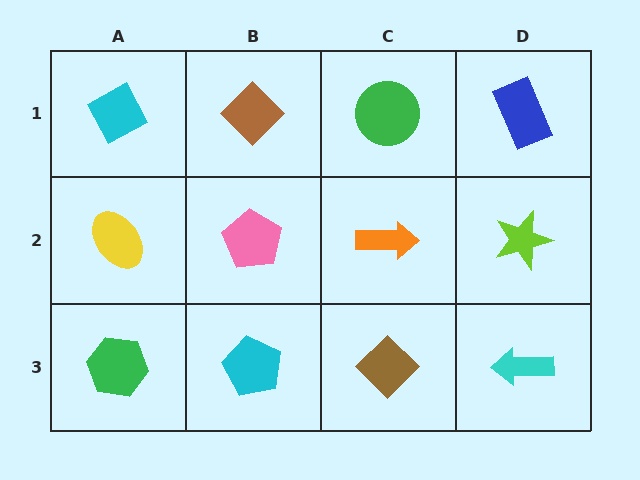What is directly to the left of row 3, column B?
A green hexagon.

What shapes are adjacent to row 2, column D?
A blue rectangle (row 1, column D), a cyan arrow (row 3, column D), an orange arrow (row 2, column C).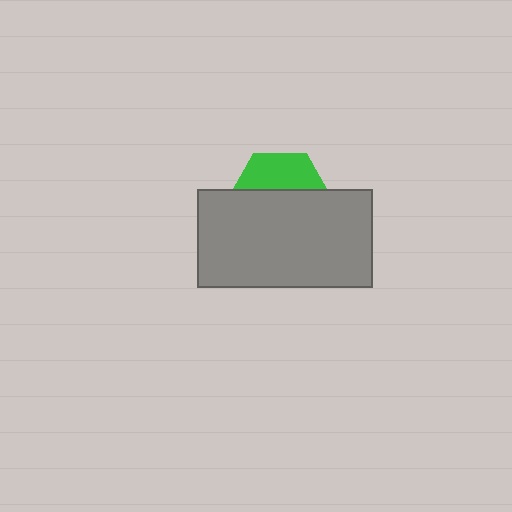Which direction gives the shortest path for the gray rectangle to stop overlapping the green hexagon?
Moving down gives the shortest separation.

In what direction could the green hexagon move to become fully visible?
The green hexagon could move up. That would shift it out from behind the gray rectangle entirely.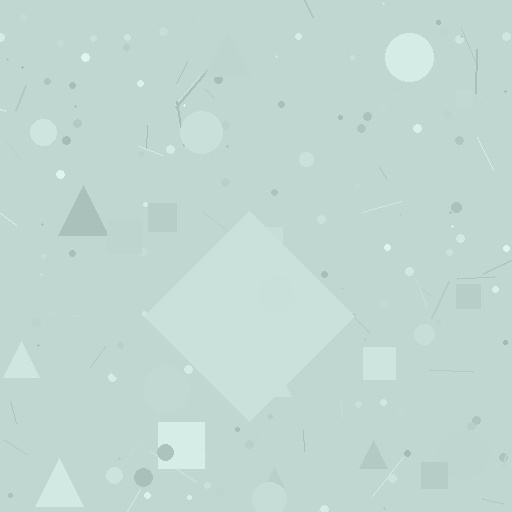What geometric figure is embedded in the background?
A diamond is embedded in the background.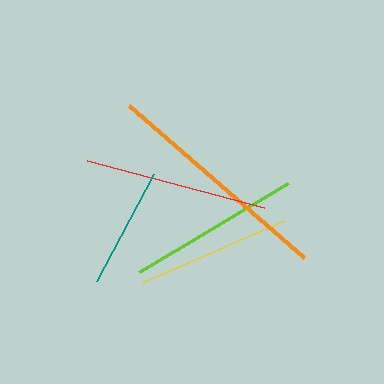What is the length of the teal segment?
The teal segment is approximately 122 pixels long.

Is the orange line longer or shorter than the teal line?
The orange line is longer than the teal line.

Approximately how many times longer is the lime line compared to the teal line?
The lime line is approximately 1.4 times the length of the teal line.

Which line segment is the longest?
The orange line is the longest at approximately 232 pixels.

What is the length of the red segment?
The red segment is approximately 183 pixels long.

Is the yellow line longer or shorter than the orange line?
The orange line is longer than the yellow line.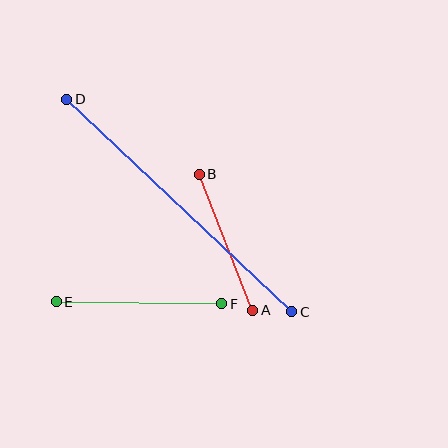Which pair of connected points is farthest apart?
Points C and D are farthest apart.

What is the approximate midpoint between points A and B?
The midpoint is at approximately (226, 242) pixels.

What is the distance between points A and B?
The distance is approximately 146 pixels.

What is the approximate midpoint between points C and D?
The midpoint is at approximately (179, 205) pixels.